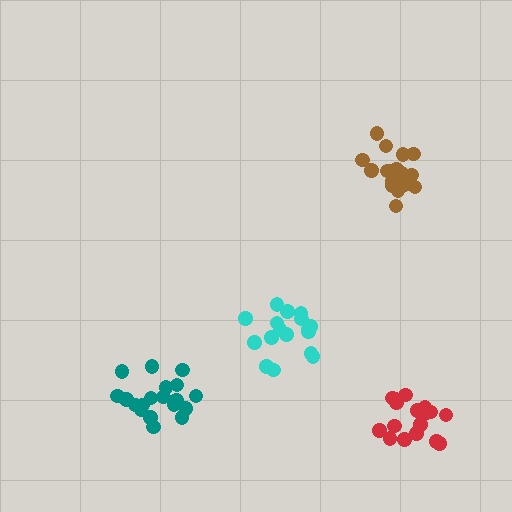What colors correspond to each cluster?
The clusters are colored: brown, teal, red, cyan.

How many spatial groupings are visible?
There are 4 spatial groupings.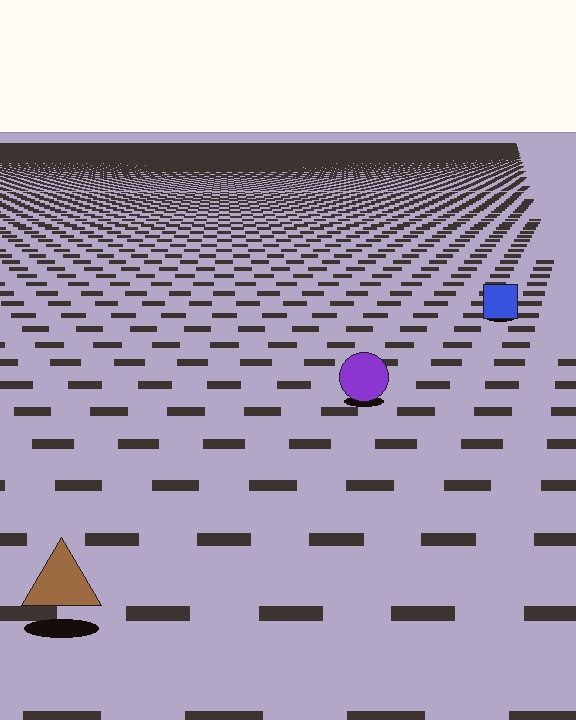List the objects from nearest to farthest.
From nearest to farthest: the brown triangle, the purple circle, the blue square.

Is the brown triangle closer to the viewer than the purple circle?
Yes. The brown triangle is closer — you can tell from the texture gradient: the ground texture is coarser near it.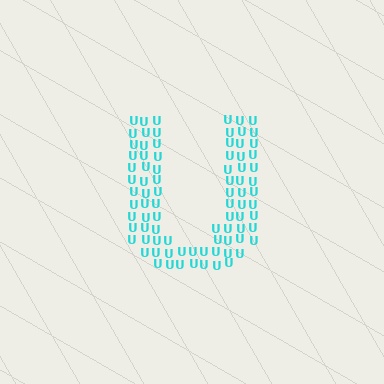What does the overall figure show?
The overall figure shows the letter U.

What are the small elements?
The small elements are letter U's.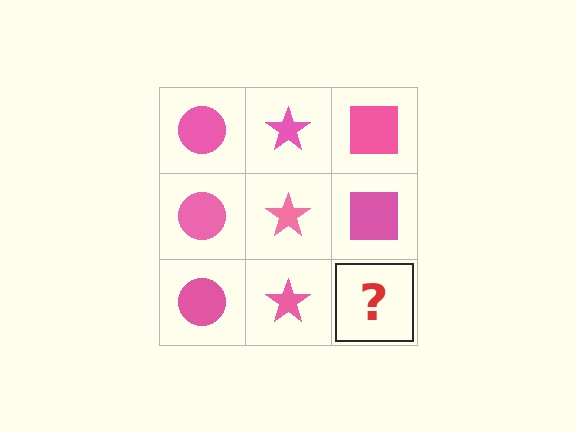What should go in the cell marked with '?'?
The missing cell should contain a pink square.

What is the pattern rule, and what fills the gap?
The rule is that each column has a consistent shape. The gap should be filled with a pink square.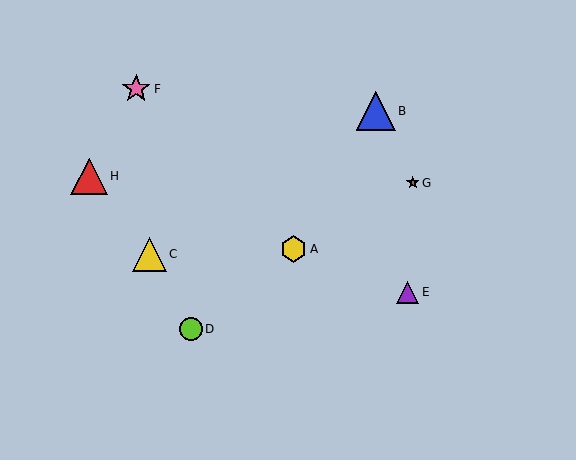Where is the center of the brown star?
The center of the brown star is at (413, 183).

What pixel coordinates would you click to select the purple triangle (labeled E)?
Click at (408, 292) to select the purple triangle E.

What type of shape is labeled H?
Shape H is a red triangle.